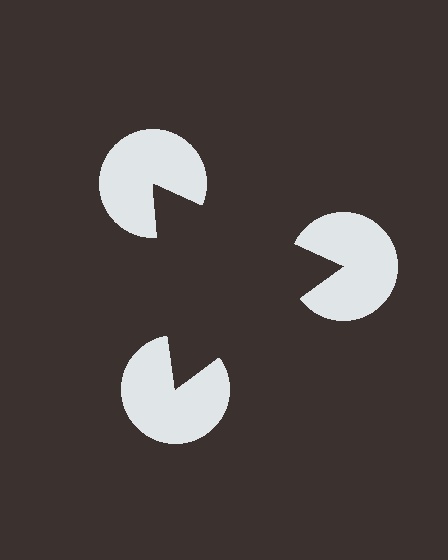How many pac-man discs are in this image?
There are 3 — one at each vertex of the illusory triangle.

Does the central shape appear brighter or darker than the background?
It typically appears slightly darker than the background, even though no actual brightness change is drawn.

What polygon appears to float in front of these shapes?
An illusory triangle — its edges are inferred from the aligned wedge cuts in the pac-man discs, not physically drawn.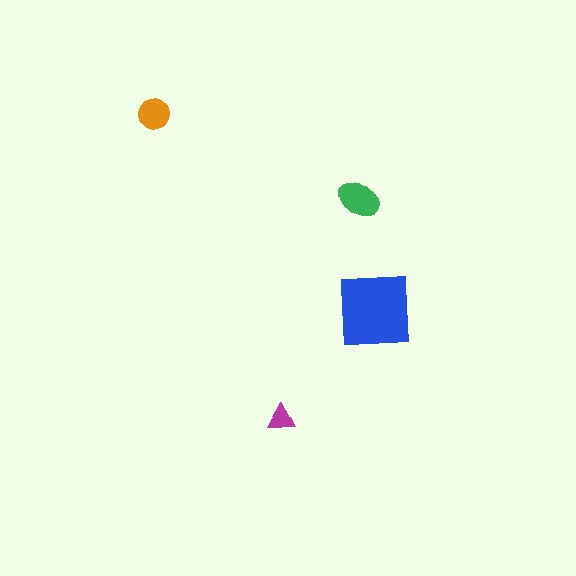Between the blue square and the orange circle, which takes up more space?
The blue square.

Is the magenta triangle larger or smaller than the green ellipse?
Smaller.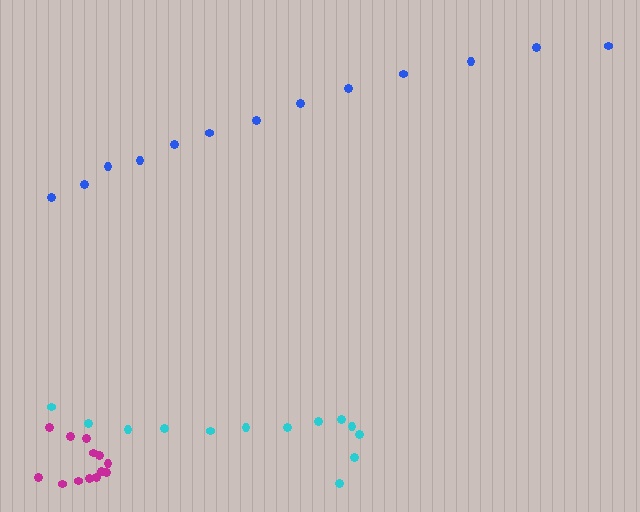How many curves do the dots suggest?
There are 3 distinct paths.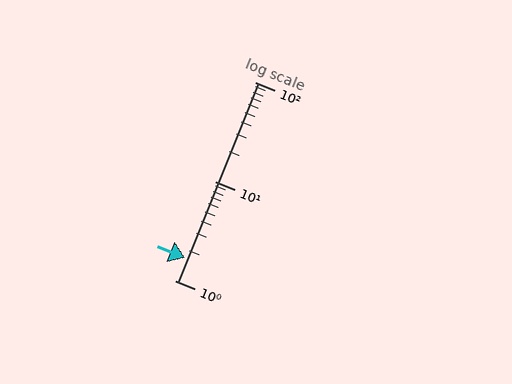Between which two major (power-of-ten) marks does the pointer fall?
The pointer is between 1 and 10.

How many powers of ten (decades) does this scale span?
The scale spans 2 decades, from 1 to 100.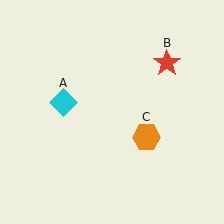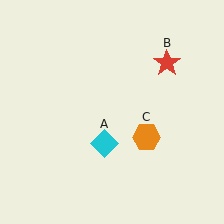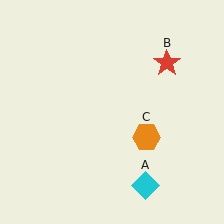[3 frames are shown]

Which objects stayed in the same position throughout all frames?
Red star (object B) and orange hexagon (object C) remained stationary.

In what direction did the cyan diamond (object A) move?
The cyan diamond (object A) moved down and to the right.